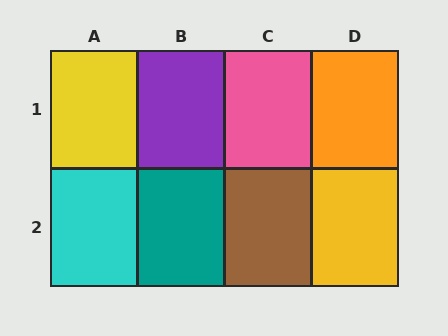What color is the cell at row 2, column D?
Yellow.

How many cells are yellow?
2 cells are yellow.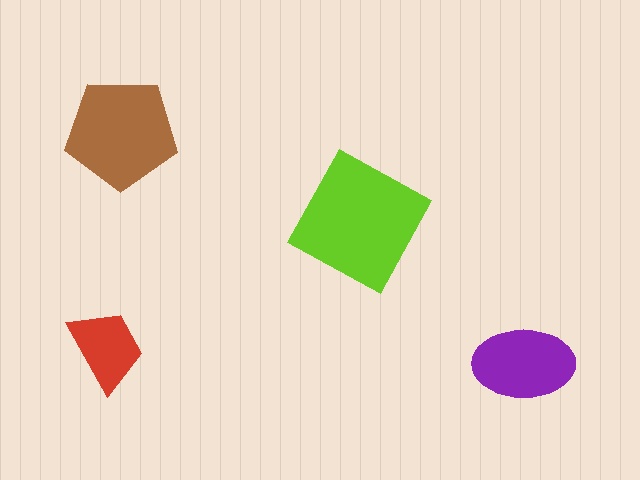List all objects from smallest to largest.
The red trapezoid, the purple ellipse, the brown pentagon, the lime square.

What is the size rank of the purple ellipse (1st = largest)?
3rd.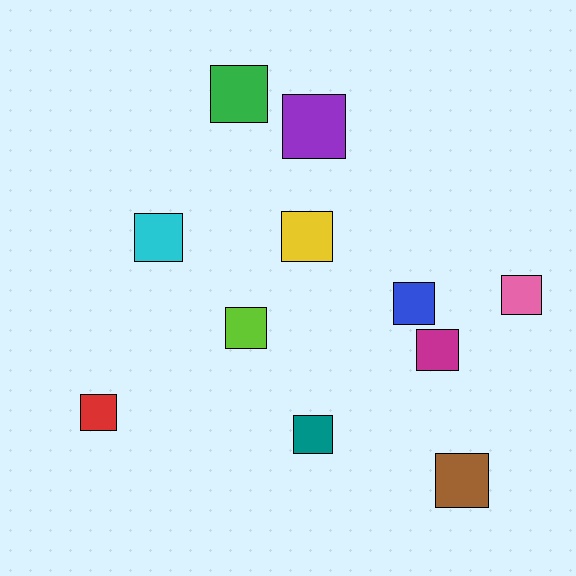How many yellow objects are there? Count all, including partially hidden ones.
There is 1 yellow object.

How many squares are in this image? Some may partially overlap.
There are 11 squares.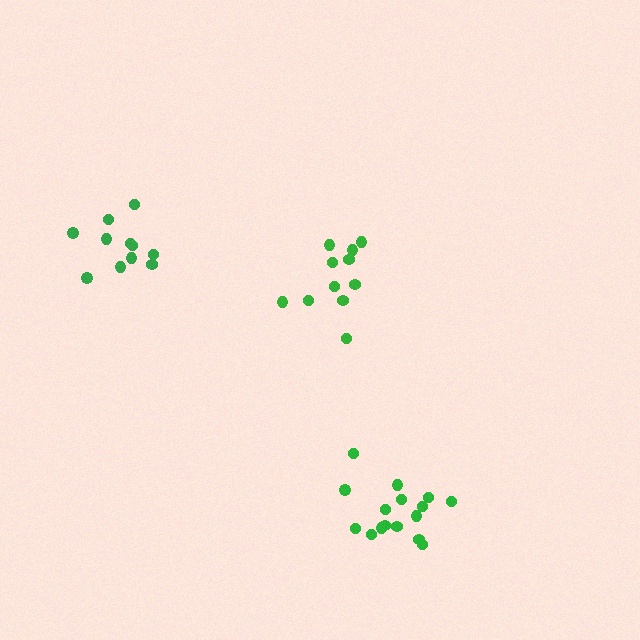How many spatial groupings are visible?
There are 3 spatial groupings.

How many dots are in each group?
Group 1: 11 dots, Group 2: 11 dots, Group 3: 16 dots (38 total).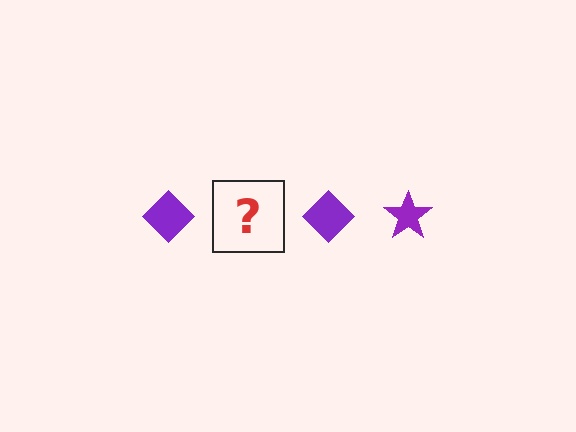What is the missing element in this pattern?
The missing element is a purple star.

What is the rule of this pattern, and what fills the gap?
The rule is that the pattern cycles through diamond, star shapes in purple. The gap should be filled with a purple star.